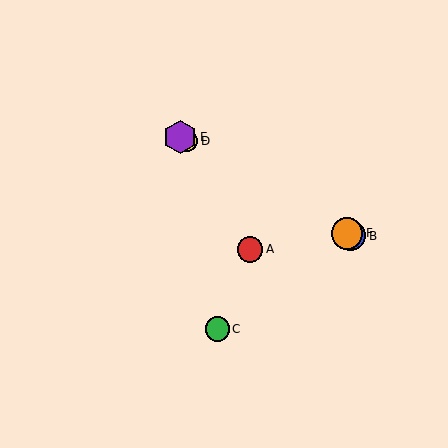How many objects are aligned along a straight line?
4 objects (B, D, E, F) are aligned along a straight line.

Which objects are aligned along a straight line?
Objects B, D, E, F are aligned along a straight line.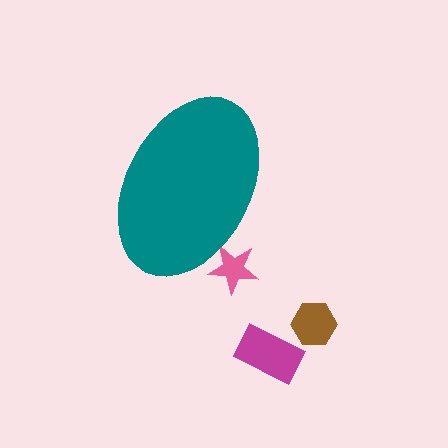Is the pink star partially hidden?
Yes, the pink star is partially hidden behind the teal ellipse.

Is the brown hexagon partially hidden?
No, the brown hexagon is fully visible.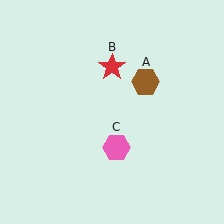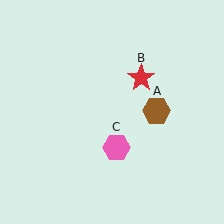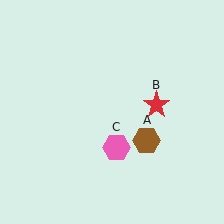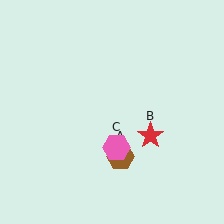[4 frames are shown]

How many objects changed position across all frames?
2 objects changed position: brown hexagon (object A), red star (object B).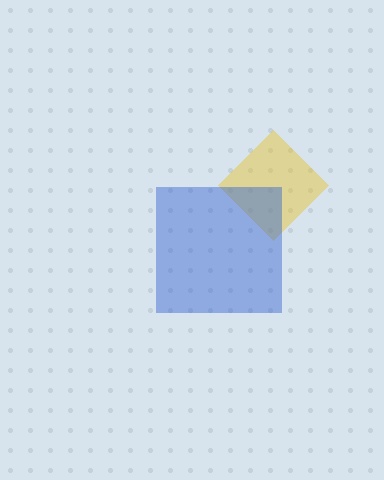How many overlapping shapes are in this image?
There are 2 overlapping shapes in the image.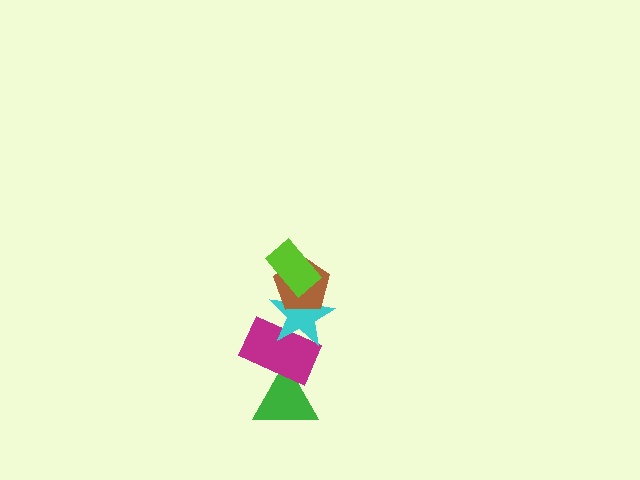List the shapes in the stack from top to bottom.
From top to bottom: the lime rectangle, the brown pentagon, the cyan star, the magenta rectangle, the green triangle.